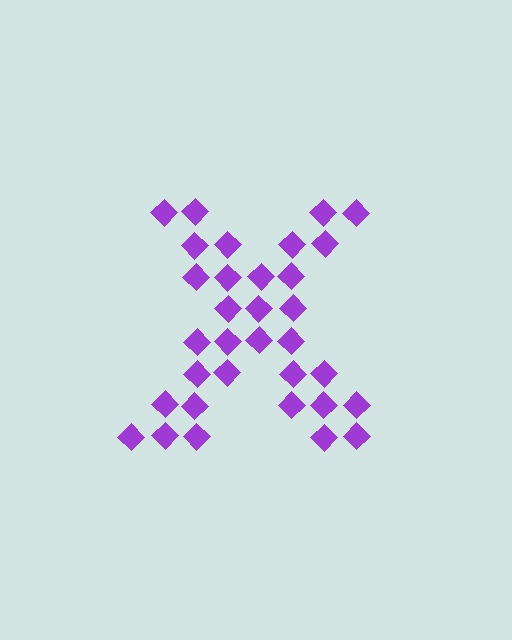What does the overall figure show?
The overall figure shows the letter X.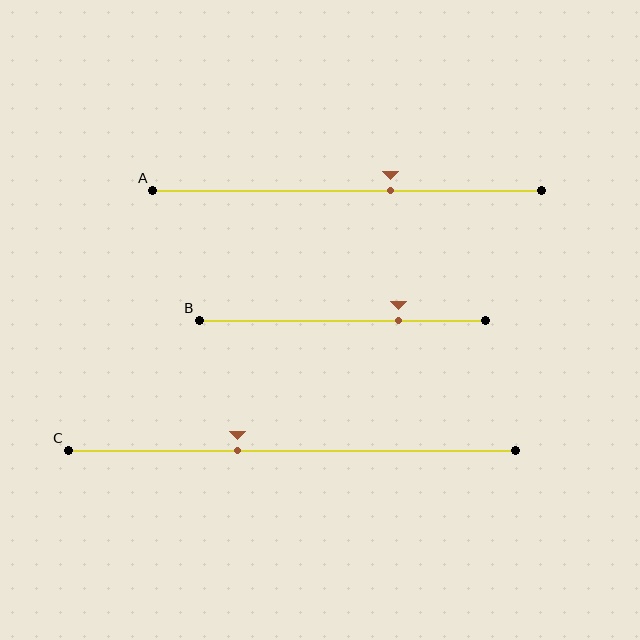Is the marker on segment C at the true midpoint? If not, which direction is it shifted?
No, the marker on segment C is shifted to the left by about 12% of the segment length.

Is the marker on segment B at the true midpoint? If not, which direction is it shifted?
No, the marker on segment B is shifted to the right by about 20% of the segment length.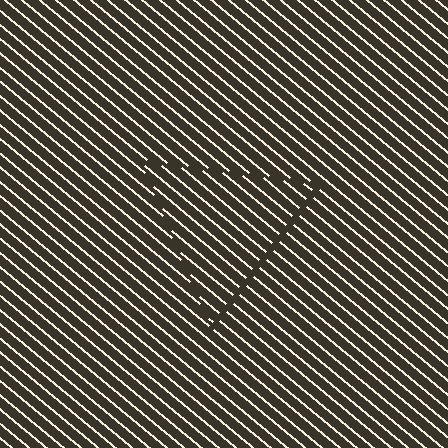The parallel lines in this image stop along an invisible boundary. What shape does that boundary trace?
An illusory triangle. The interior of the shape contains the same grating, shifted by half a period — the contour is defined by the phase discontinuity where line-ends from the inner and outer gratings abut.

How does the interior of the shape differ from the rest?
The interior of the shape contains the same grating, shifted by half a period — the contour is defined by the phase discontinuity where line-ends from the inner and outer gratings abut.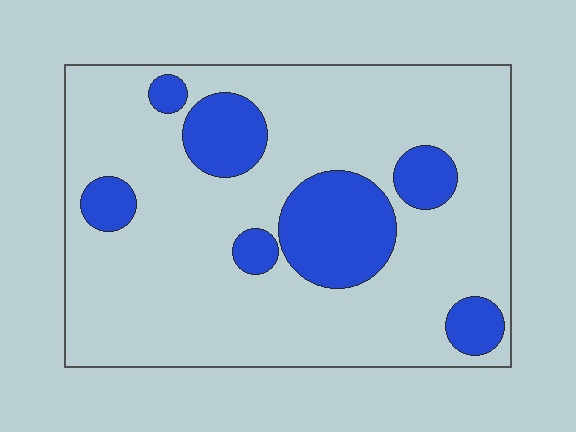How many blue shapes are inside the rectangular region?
7.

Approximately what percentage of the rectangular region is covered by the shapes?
Approximately 20%.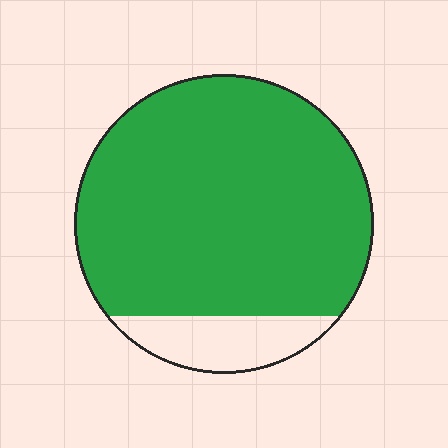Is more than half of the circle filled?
Yes.